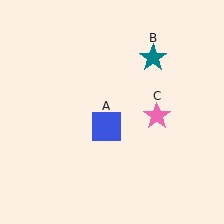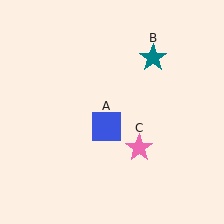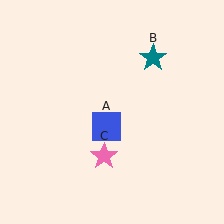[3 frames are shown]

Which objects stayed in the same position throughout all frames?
Blue square (object A) and teal star (object B) remained stationary.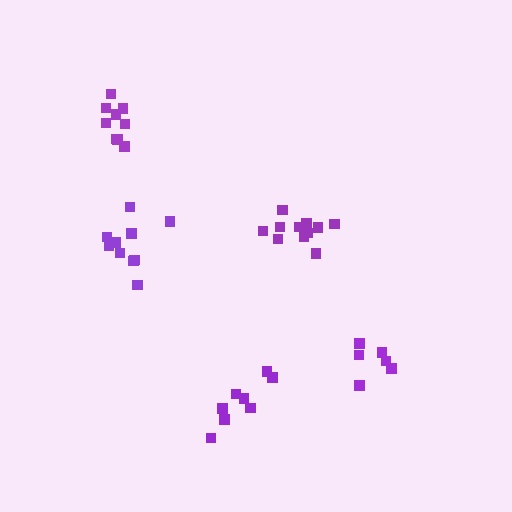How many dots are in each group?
Group 1: 11 dots, Group 2: 10 dots, Group 3: 9 dots, Group 4: 8 dots, Group 5: 6 dots (44 total).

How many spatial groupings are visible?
There are 5 spatial groupings.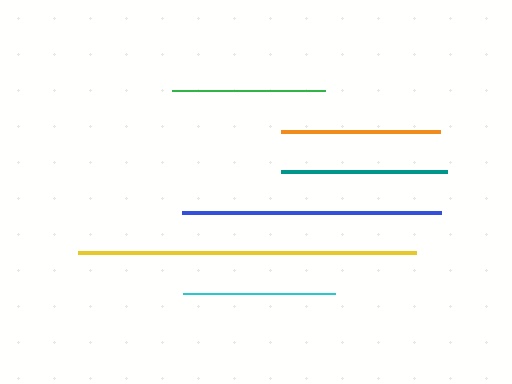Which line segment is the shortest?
The cyan line is the shortest at approximately 152 pixels.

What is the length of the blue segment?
The blue segment is approximately 259 pixels long.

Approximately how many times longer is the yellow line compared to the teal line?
The yellow line is approximately 2.0 times the length of the teal line.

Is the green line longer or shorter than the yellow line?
The yellow line is longer than the green line.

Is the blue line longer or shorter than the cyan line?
The blue line is longer than the cyan line.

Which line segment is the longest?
The yellow line is the longest at approximately 339 pixels.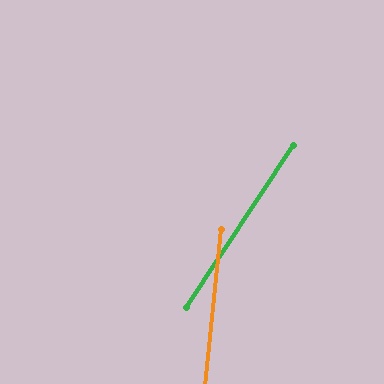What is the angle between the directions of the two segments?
Approximately 28 degrees.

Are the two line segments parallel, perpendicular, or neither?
Neither parallel nor perpendicular — they differ by about 28°.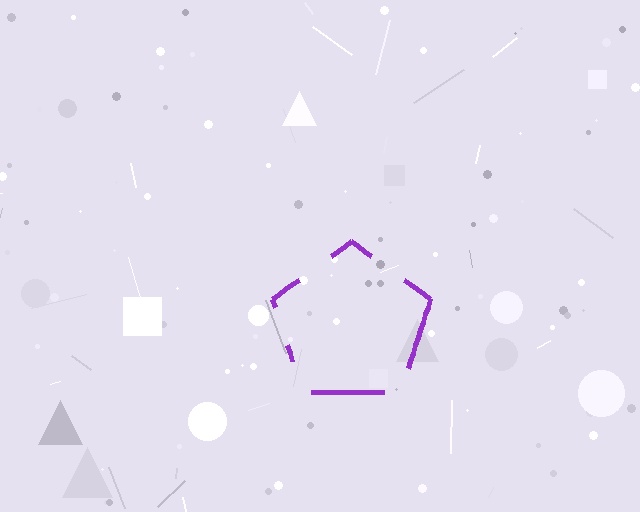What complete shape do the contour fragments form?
The contour fragments form a pentagon.